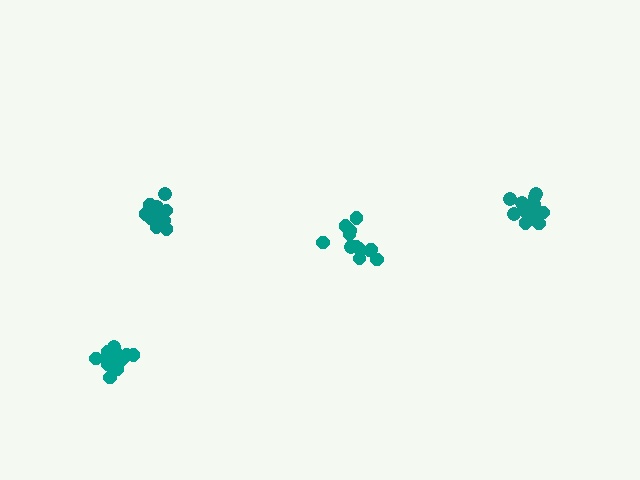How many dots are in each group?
Group 1: 16 dots, Group 2: 14 dots, Group 3: 14 dots, Group 4: 15 dots (59 total).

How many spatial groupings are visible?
There are 4 spatial groupings.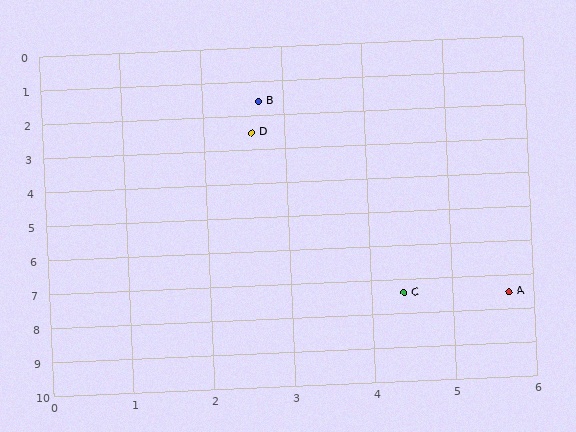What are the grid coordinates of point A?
Point A is at approximately (5.7, 7.5).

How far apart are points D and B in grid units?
Points D and B are about 0.9 grid units apart.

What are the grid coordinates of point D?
Point D is at approximately (2.6, 2.5).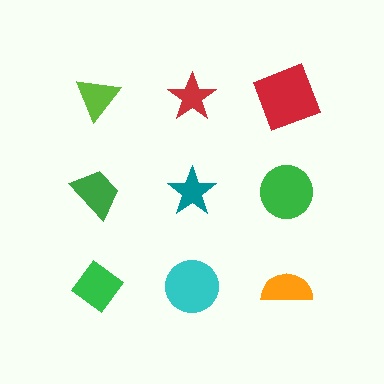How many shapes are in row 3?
3 shapes.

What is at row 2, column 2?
A teal star.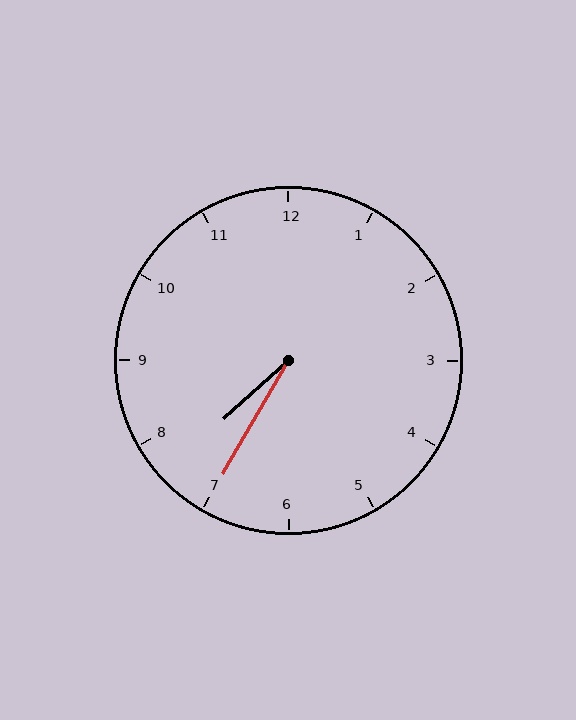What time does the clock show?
7:35.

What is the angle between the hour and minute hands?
Approximately 18 degrees.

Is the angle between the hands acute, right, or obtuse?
It is acute.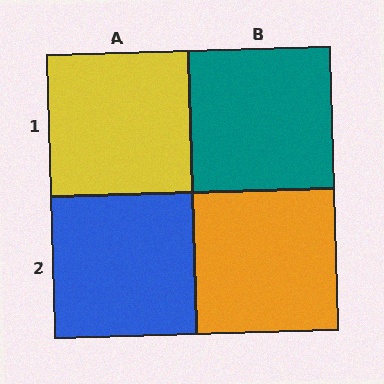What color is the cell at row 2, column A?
Blue.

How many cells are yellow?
1 cell is yellow.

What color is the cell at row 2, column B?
Orange.